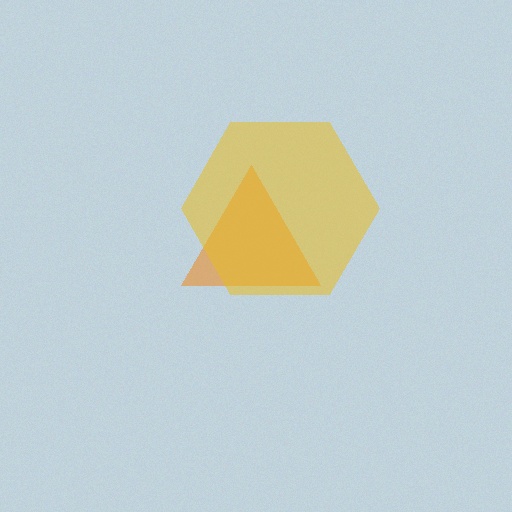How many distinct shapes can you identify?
There are 2 distinct shapes: an orange triangle, a yellow hexagon.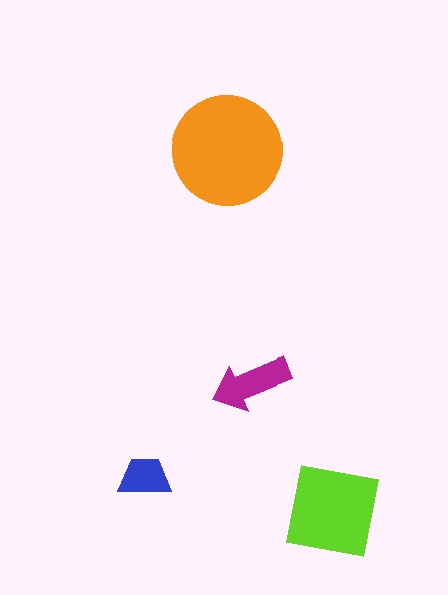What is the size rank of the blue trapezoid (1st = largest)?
4th.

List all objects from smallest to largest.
The blue trapezoid, the magenta arrow, the lime square, the orange circle.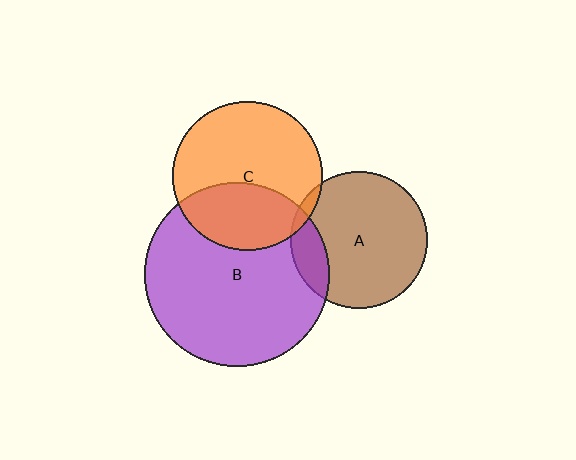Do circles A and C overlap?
Yes.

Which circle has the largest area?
Circle B (purple).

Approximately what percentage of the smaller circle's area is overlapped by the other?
Approximately 5%.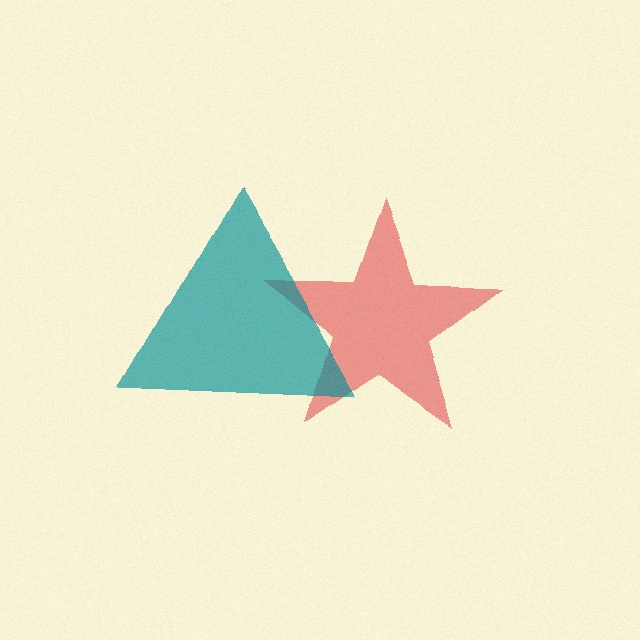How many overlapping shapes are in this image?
There are 2 overlapping shapes in the image.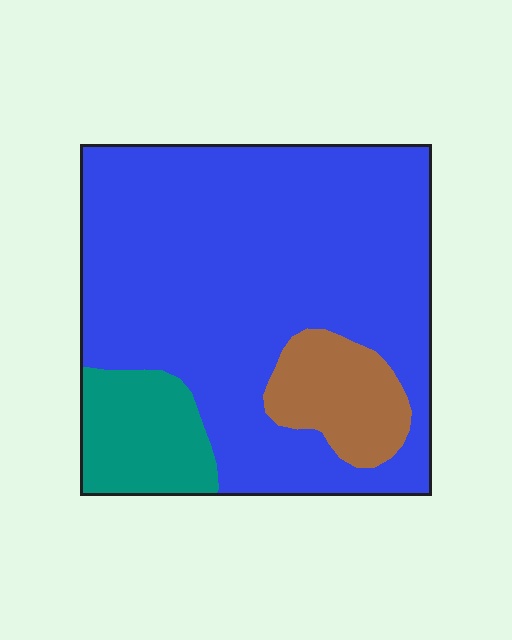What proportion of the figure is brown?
Brown covers roughly 10% of the figure.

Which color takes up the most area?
Blue, at roughly 75%.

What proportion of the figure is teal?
Teal takes up about one eighth (1/8) of the figure.